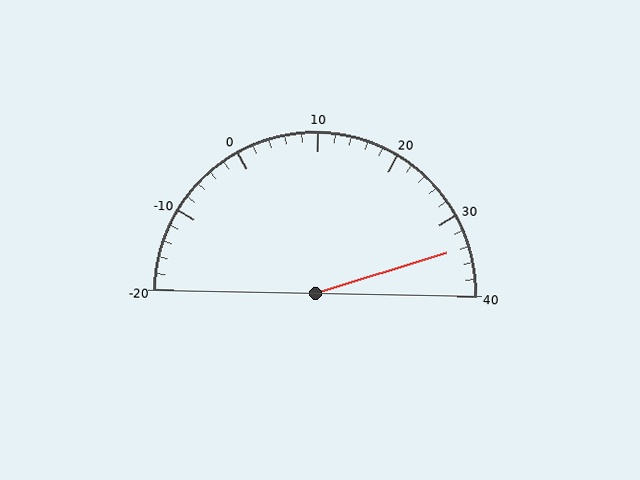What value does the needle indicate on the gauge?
The needle indicates approximately 34.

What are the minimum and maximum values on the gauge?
The gauge ranges from -20 to 40.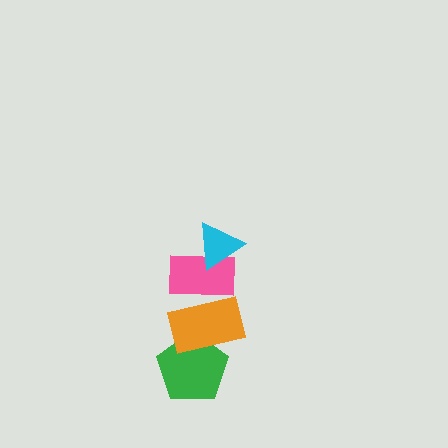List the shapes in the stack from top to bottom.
From top to bottom: the cyan triangle, the pink rectangle, the orange rectangle, the green pentagon.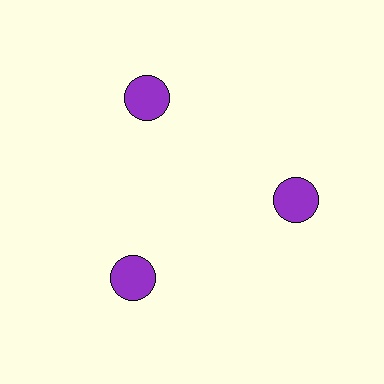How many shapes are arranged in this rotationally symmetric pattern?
There are 3 shapes, arranged in 3 groups of 1.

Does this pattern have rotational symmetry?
Yes, this pattern has 3-fold rotational symmetry. It looks the same after rotating 120 degrees around the center.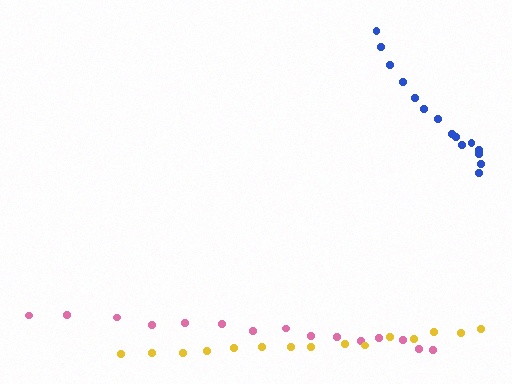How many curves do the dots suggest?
There are 3 distinct paths.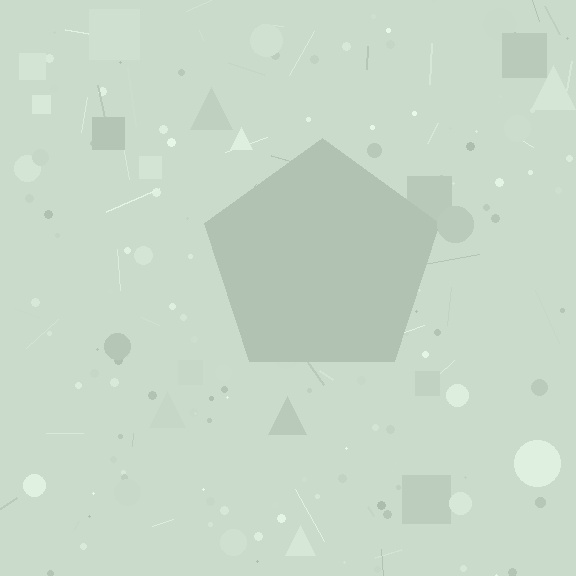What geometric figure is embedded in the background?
A pentagon is embedded in the background.